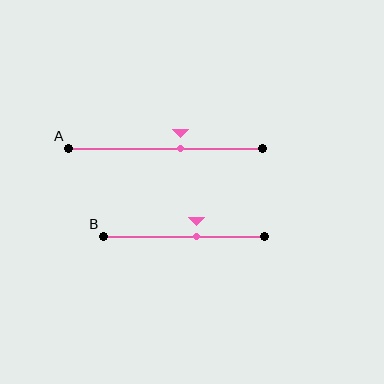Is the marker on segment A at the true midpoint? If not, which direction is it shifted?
No, the marker on segment A is shifted to the right by about 8% of the segment length.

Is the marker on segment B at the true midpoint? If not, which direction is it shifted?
No, the marker on segment B is shifted to the right by about 7% of the segment length.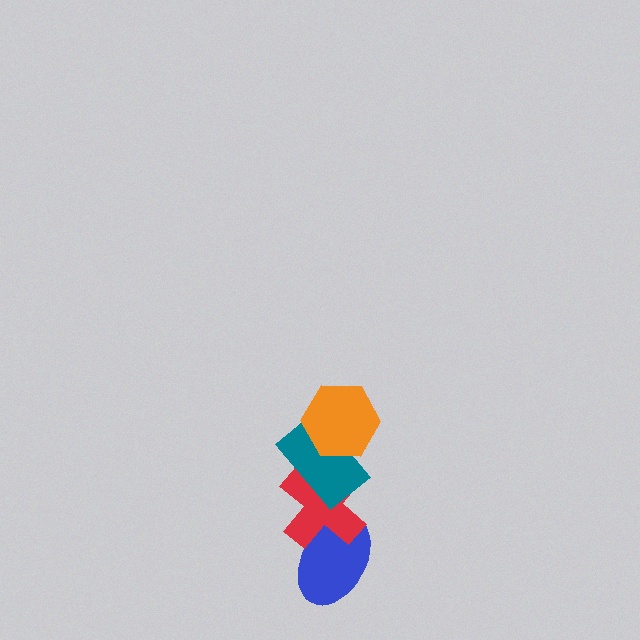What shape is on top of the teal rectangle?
The orange hexagon is on top of the teal rectangle.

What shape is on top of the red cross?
The teal rectangle is on top of the red cross.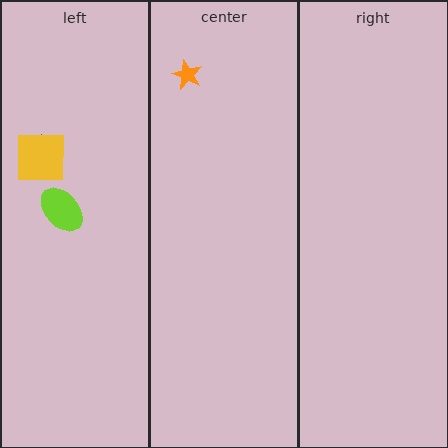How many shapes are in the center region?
1.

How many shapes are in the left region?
3.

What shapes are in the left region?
The brown triangle, the lime ellipse, the yellow square.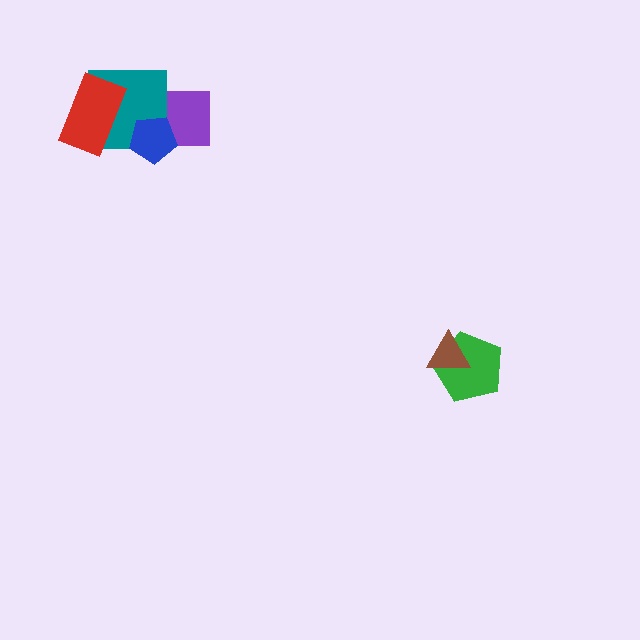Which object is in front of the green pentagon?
The brown triangle is in front of the green pentagon.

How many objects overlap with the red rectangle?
2 objects overlap with the red rectangle.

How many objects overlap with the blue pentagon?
2 objects overlap with the blue pentagon.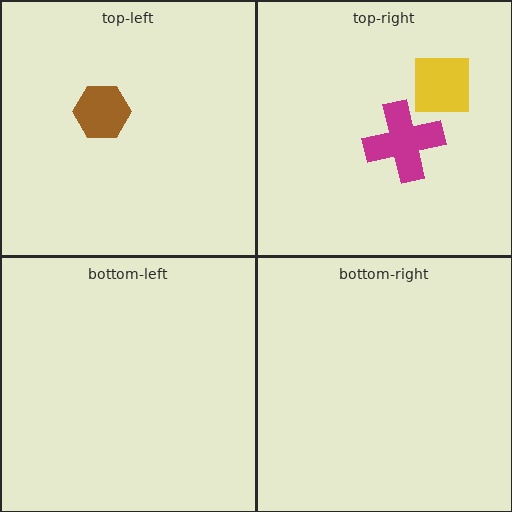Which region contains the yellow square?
The top-right region.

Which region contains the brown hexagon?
The top-left region.